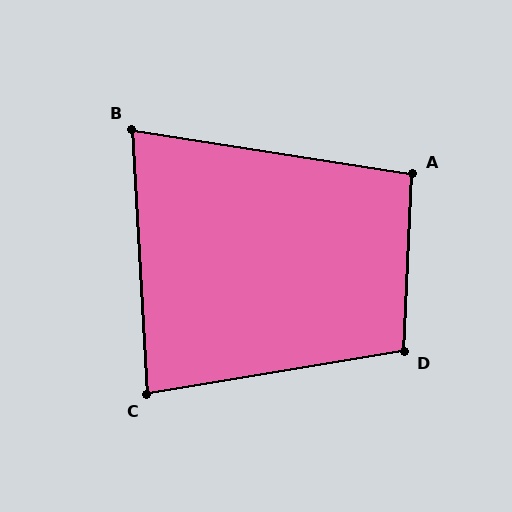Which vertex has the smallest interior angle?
B, at approximately 78 degrees.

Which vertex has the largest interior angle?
D, at approximately 102 degrees.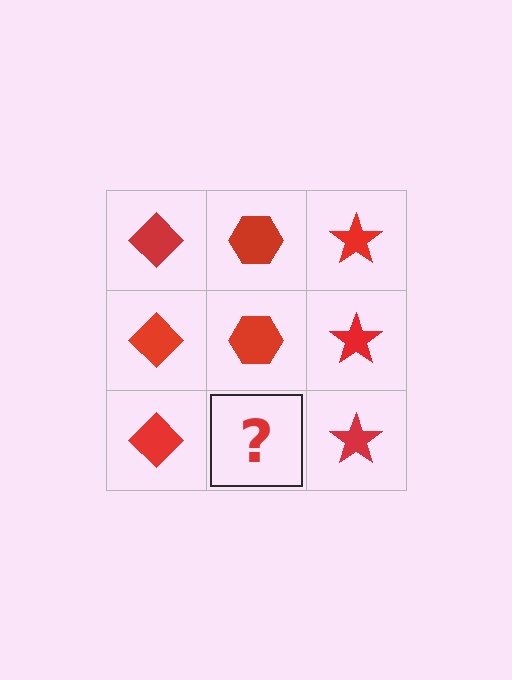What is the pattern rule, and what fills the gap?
The rule is that each column has a consistent shape. The gap should be filled with a red hexagon.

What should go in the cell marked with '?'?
The missing cell should contain a red hexagon.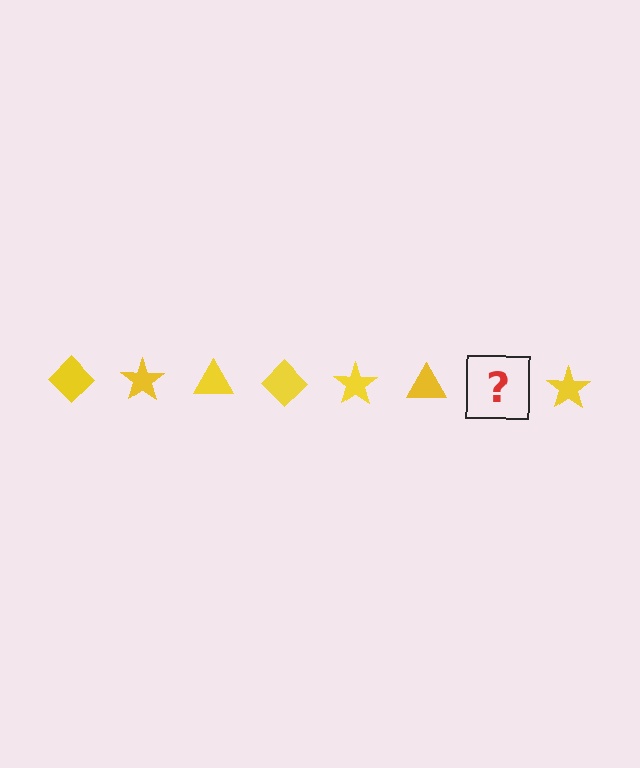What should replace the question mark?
The question mark should be replaced with a yellow diamond.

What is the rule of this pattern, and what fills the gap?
The rule is that the pattern cycles through diamond, star, triangle shapes in yellow. The gap should be filled with a yellow diamond.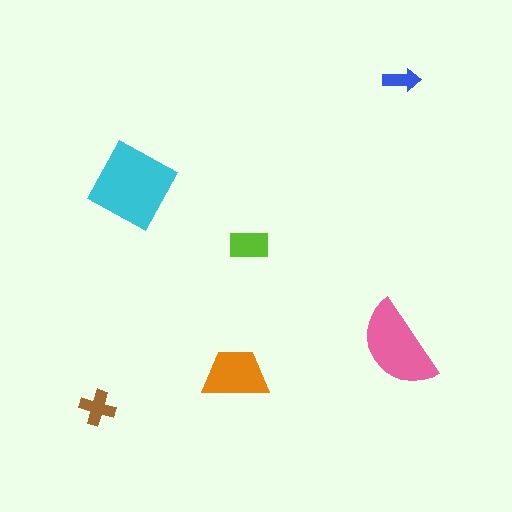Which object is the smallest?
The blue arrow.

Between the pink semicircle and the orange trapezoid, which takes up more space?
The pink semicircle.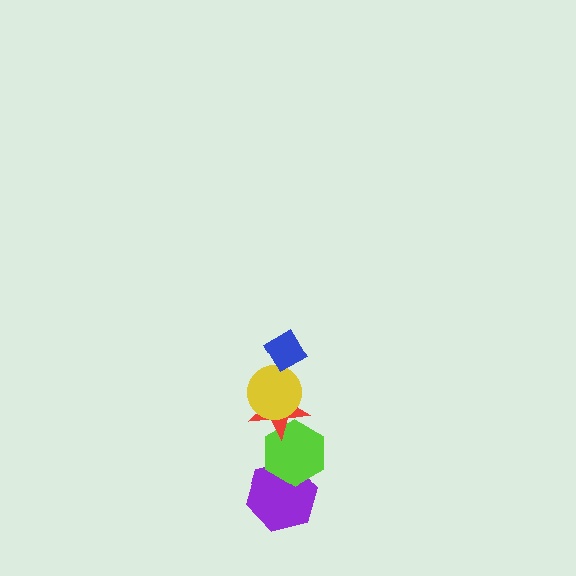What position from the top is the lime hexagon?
The lime hexagon is 4th from the top.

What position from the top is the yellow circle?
The yellow circle is 2nd from the top.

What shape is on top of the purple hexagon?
The lime hexagon is on top of the purple hexagon.